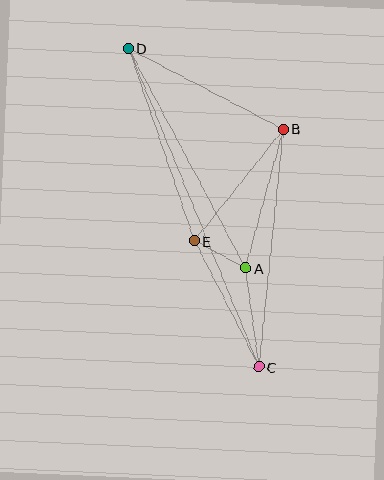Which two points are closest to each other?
Points A and E are closest to each other.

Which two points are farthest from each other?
Points C and D are farthest from each other.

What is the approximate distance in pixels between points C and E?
The distance between C and E is approximately 142 pixels.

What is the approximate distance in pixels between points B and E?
The distance between B and E is approximately 143 pixels.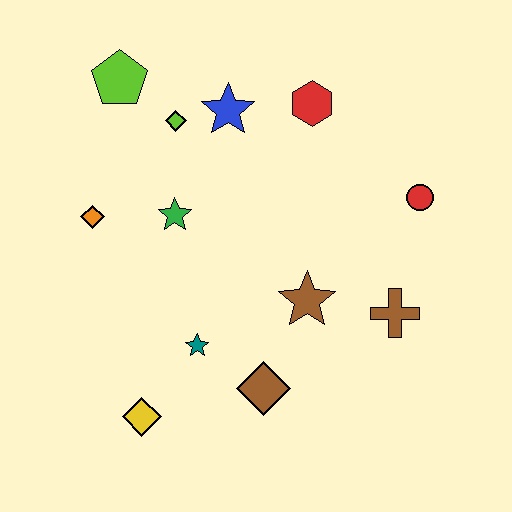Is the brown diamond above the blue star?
No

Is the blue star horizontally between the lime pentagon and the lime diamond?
No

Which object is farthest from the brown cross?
The lime pentagon is farthest from the brown cross.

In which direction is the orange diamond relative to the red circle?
The orange diamond is to the left of the red circle.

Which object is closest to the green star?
The orange diamond is closest to the green star.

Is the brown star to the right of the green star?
Yes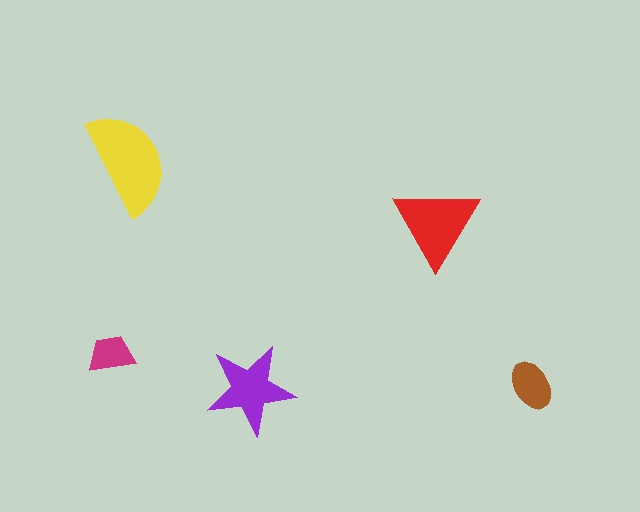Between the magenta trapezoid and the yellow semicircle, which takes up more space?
The yellow semicircle.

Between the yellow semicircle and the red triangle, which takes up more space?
The yellow semicircle.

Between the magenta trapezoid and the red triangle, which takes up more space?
The red triangle.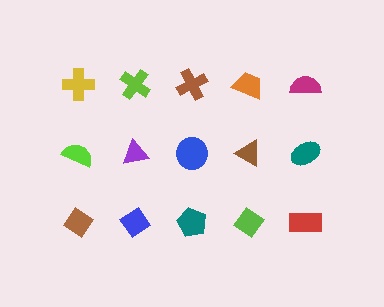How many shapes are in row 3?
5 shapes.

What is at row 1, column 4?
An orange trapezoid.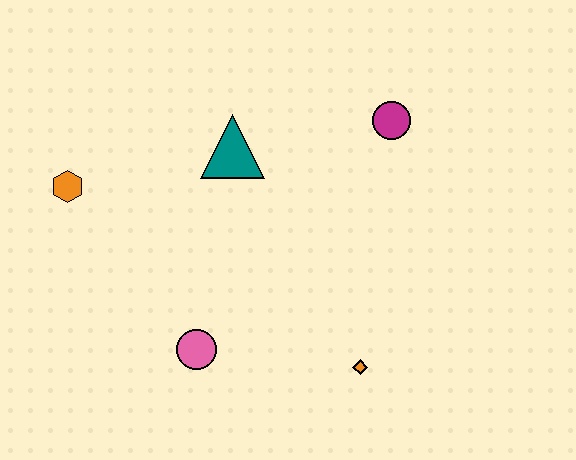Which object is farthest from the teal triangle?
The orange diamond is farthest from the teal triangle.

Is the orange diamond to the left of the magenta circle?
Yes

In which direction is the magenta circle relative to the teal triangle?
The magenta circle is to the right of the teal triangle.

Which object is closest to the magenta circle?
The teal triangle is closest to the magenta circle.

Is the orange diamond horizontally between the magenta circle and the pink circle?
Yes